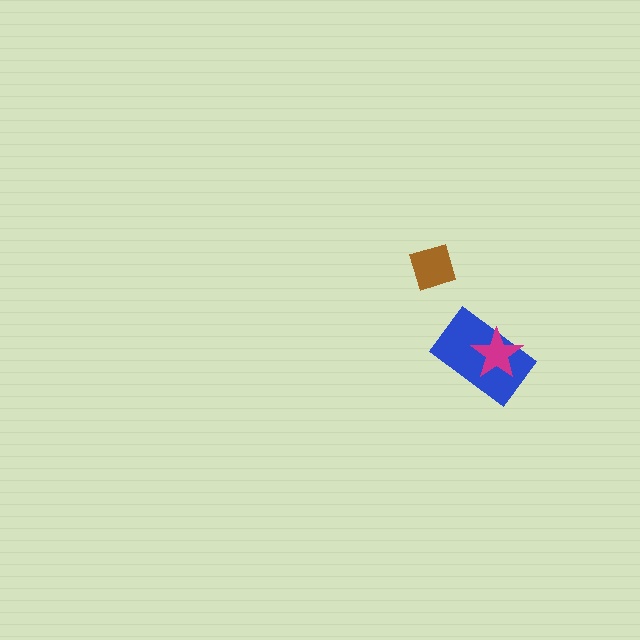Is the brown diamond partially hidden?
No, no other shape covers it.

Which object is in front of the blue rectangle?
The magenta star is in front of the blue rectangle.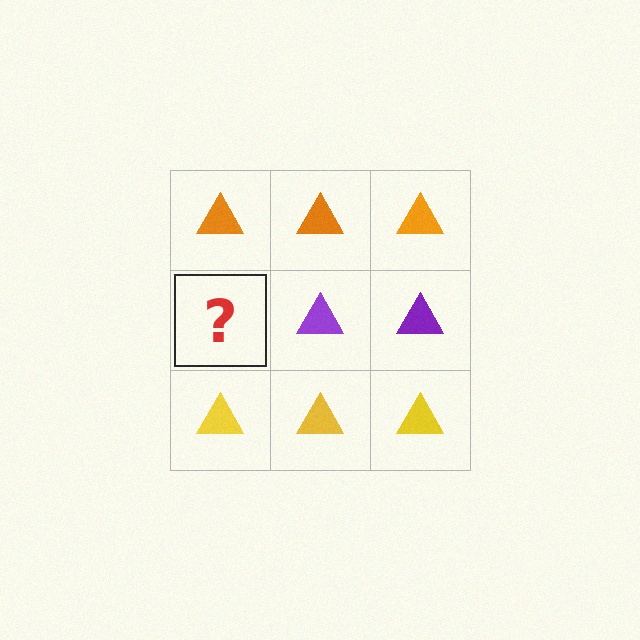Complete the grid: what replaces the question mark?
The question mark should be replaced with a purple triangle.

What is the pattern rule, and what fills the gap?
The rule is that each row has a consistent color. The gap should be filled with a purple triangle.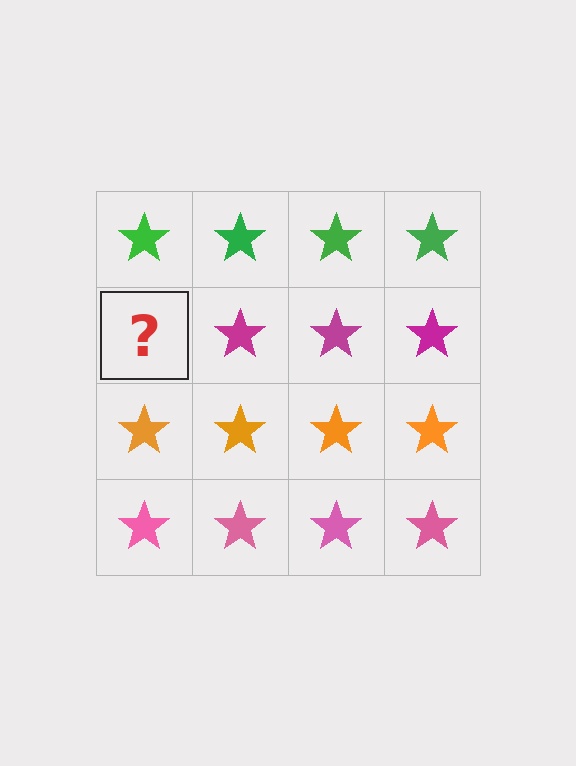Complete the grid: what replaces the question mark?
The question mark should be replaced with a magenta star.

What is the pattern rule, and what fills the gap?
The rule is that each row has a consistent color. The gap should be filled with a magenta star.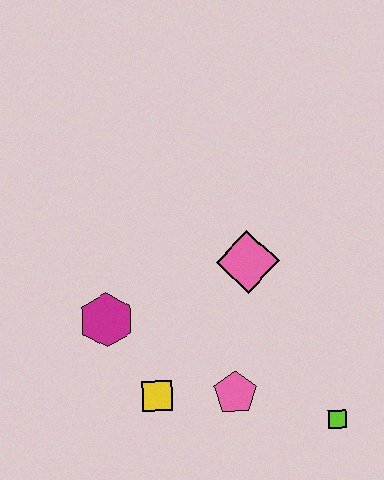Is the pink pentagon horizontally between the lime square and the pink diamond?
No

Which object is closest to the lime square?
The pink pentagon is closest to the lime square.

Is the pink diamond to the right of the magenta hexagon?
Yes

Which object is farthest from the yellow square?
The lime square is farthest from the yellow square.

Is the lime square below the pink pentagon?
Yes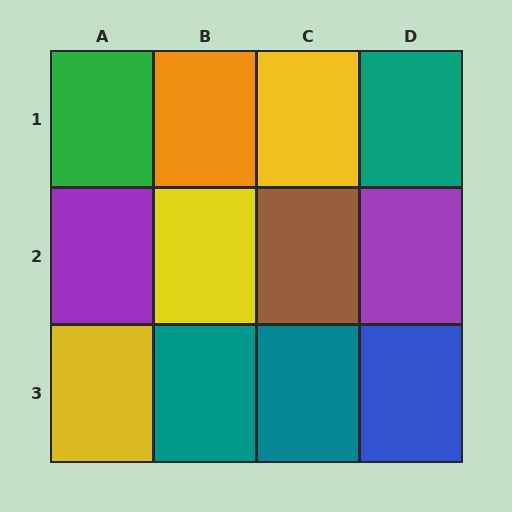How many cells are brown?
1 cell is brown.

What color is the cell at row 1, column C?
Yellow.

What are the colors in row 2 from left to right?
Purple, yellow, brown, purple.